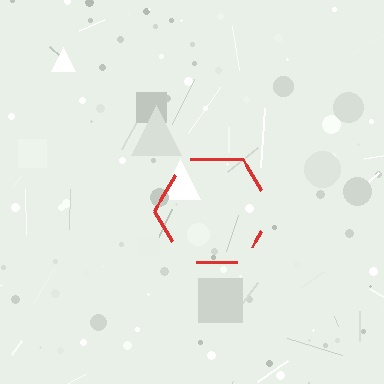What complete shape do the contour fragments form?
The contour fragments form a hexagon.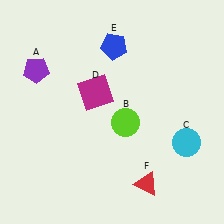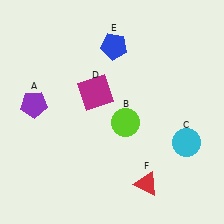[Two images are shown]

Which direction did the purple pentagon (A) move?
The purple pentagon (A) moved down.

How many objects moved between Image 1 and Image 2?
1 object moved between the two images.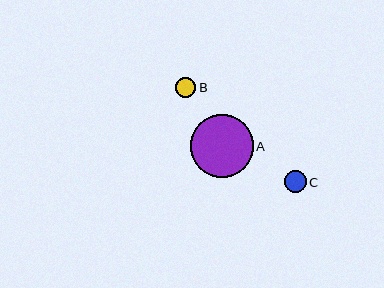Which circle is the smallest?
Circle B is the smallest with a size of approximately 20 pixels.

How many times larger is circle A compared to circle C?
Circle A is approximately 2.9 times the size of circle C.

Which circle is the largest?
Circle A is the largest with a size of approximately 63 pixels.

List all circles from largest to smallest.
From largest to smallest: A, C, B.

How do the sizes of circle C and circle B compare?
Circle C and circle B are approximately the same size.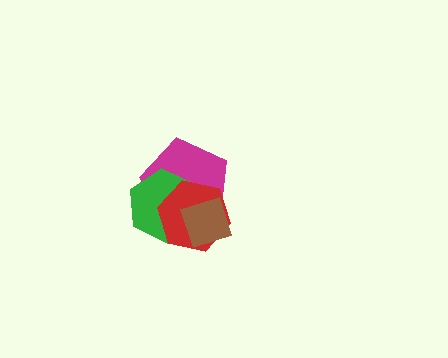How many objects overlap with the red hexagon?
3 objects overlap with the red hexagon.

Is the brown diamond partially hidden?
No, no other shape covers it.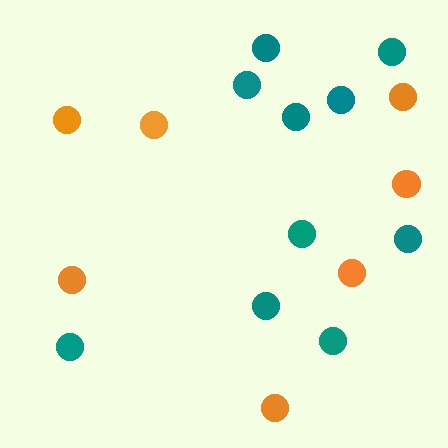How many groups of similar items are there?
There are 2 groups: one group of orange circles (7) and one group of teal circles (10).